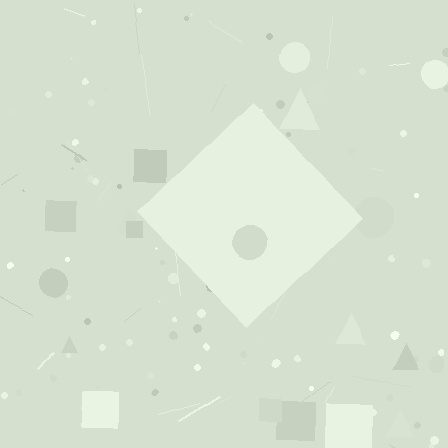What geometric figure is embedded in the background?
A diamond is embedded in the background.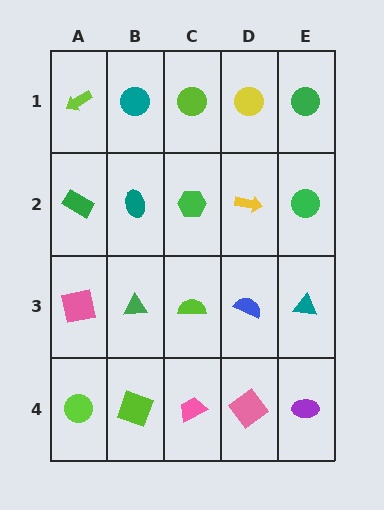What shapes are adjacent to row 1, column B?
A teal ellipse (row 2, column B), a lime arrow (row 1, column A), a lime circle (row 1, column C).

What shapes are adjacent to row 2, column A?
A lime arrow (row 1, column A), a pink square (row 3, column A), a teal ellipse (row 2, column B).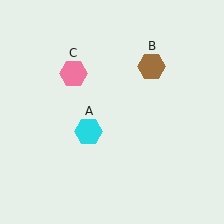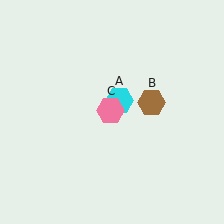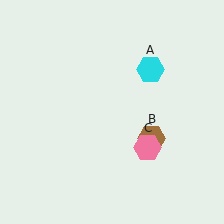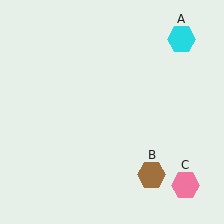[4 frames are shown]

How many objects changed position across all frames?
3 objects changed position: cyan hexagon (object A), brown hexagon (object B), pink hexagon (object C).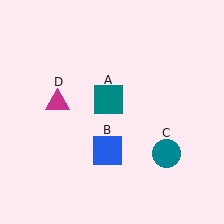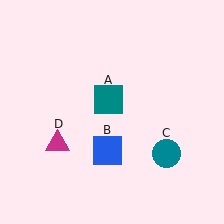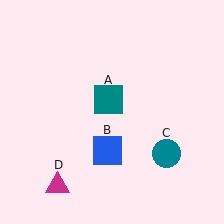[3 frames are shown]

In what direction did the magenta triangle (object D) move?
The magenta triangle (object D) moved down.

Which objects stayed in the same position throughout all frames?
Teal square (object A) and blue square (object B) and teal circle (object C) remained stationary.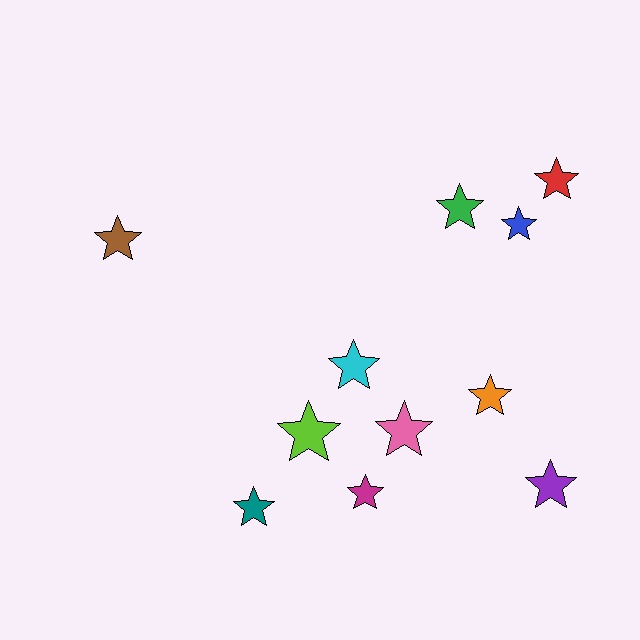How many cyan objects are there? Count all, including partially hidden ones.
There is 1 cyan object.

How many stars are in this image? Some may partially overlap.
There are 11 stars.